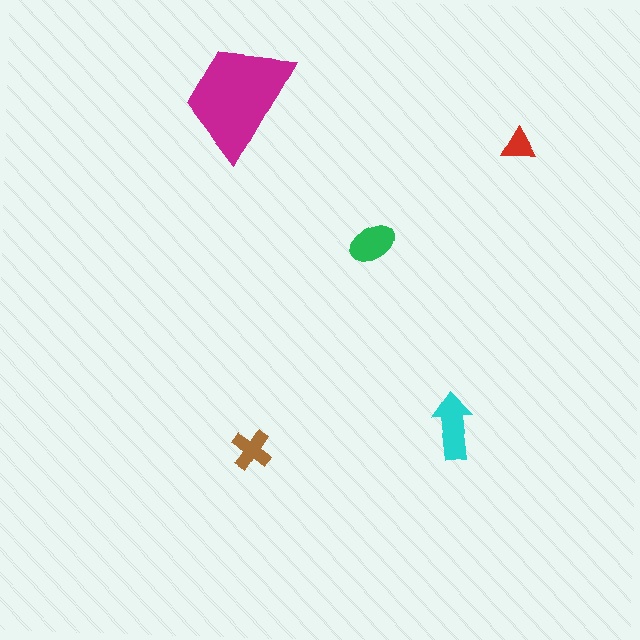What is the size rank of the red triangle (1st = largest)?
5th.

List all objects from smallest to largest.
The red triangle, the brown cross, the green ellipse, the cyan arrow, the magenta trapezoid.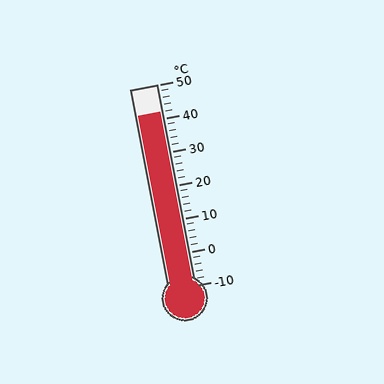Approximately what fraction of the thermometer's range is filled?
The thermometer is filled to approximately 85% of its range.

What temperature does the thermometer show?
The thermometer shows approximately 42°C.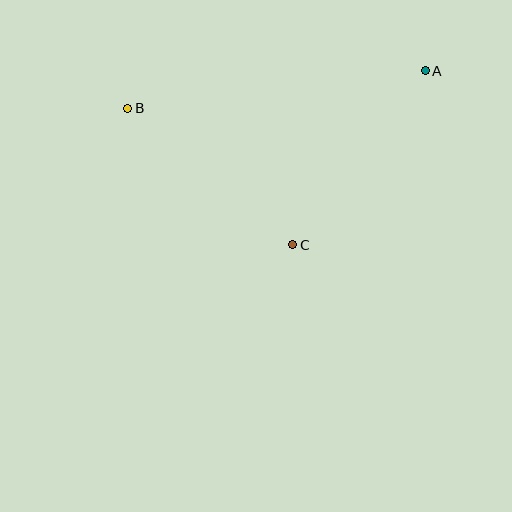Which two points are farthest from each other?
Points A and B are farthest from each other.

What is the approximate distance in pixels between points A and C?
The distance between A and C is approximately 219 pixels.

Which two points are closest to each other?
Points B and C are closest to each other.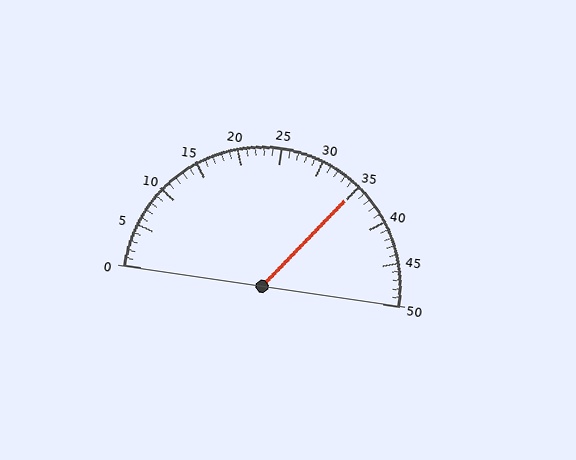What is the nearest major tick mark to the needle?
The nearest major tick mark is 35.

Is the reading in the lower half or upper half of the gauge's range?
The reading is in the upper half of the range (0 to 50).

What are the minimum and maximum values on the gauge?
The gauge ranges from 0 to 50.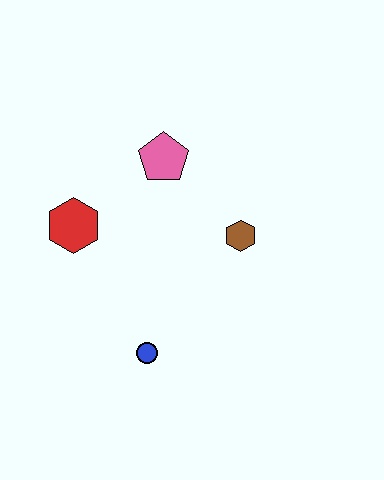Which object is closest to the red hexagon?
The pink pentagon is closest to the red hexagon.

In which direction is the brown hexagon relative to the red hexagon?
The brown hexagon is to the right of the red hexagon.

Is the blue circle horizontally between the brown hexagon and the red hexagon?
Yes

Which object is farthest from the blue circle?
The pink pentagon is farthest from the blue circle.